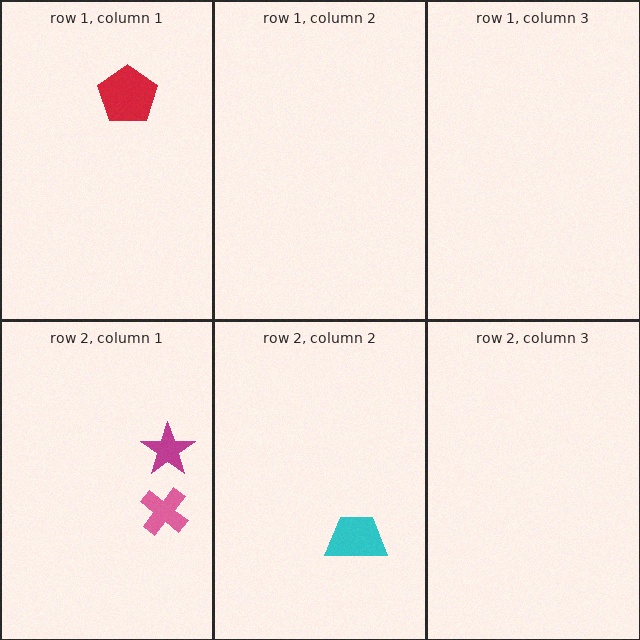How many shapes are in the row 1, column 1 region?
1.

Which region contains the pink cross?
The row 2, column 1 region.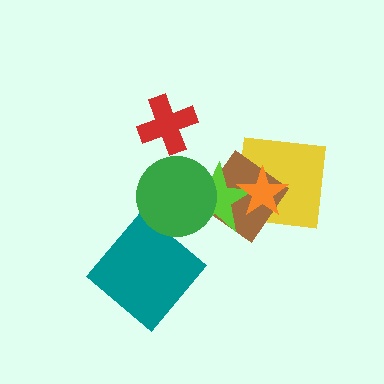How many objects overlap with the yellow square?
3 objects overlap with the yellow square.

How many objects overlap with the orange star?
3 objects overlap with the orange star.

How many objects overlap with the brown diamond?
4 objects overlap with the brown diamond.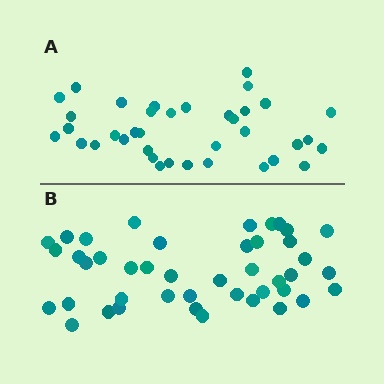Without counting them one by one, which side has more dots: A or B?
Region B (the bottom region) has more dots.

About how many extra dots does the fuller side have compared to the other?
Region B has about 6 more dots than region A.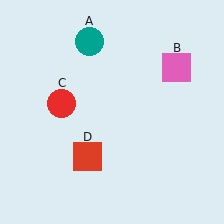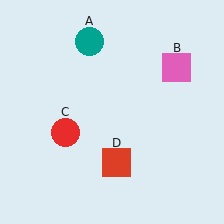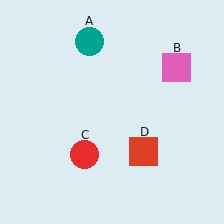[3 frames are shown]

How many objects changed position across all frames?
2 objects changed position: red circle (object C), red square (object D).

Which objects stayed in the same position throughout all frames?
Teal circle (object A) and pink square (object B) remained stationary.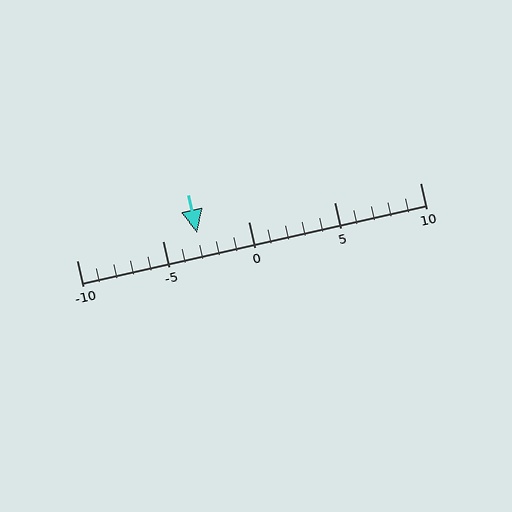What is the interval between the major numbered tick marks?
The major tick marks are spaced 5 units apart.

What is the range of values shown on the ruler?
The ruler shows values from -10 to 10.